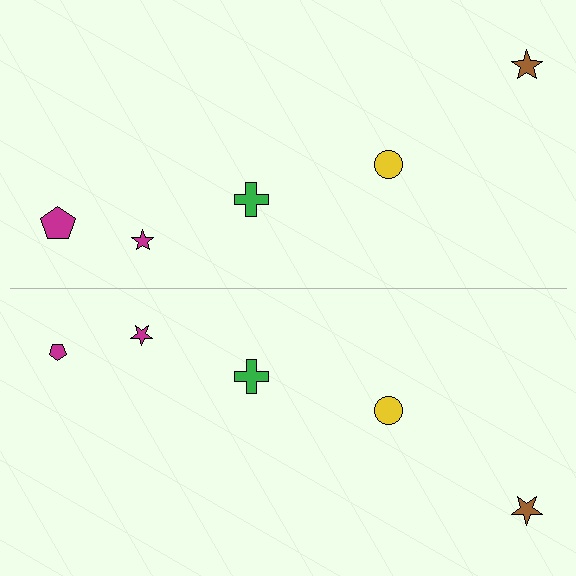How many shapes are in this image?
There are 10 shapes in this image.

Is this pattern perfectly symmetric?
No, the pattern is not perfectly symmetric. The magenta pentagon on the bottom side has a different size than its mirror counterpart.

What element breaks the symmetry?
The magenta pentagon on the bottom side has a different size than its mirror counterpart.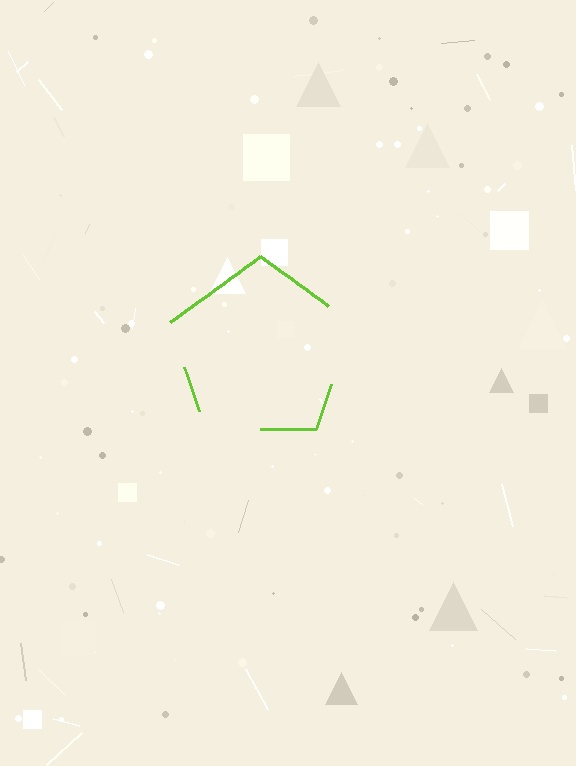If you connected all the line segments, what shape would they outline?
They would outline a pentagon.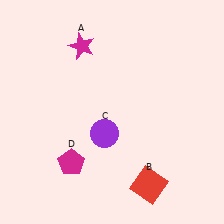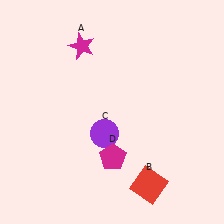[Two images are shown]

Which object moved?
The magenta pentagon (D) moved right.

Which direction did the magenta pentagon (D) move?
The magenta pentagon (D) moved right.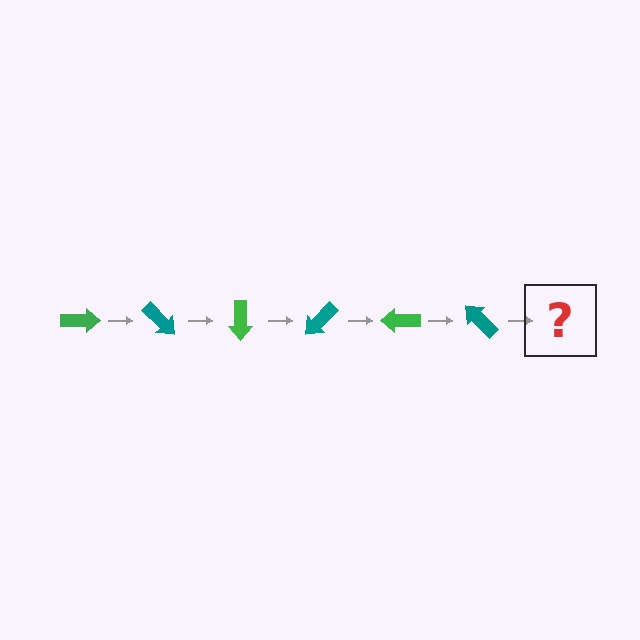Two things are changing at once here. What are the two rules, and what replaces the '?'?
The two rules are that it rotates 45 degrees each step and the color cycles through green and teal. The '?' should be a green arrow, rotated 270 degrees from the start.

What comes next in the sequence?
The next element should be a green arrow, rotated 270 degrees from the start.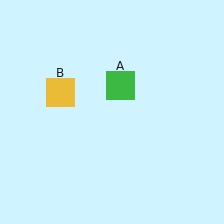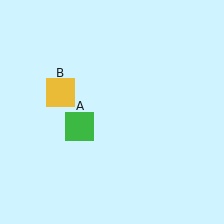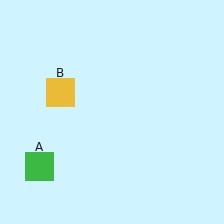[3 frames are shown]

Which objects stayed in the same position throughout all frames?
Yellow square (object B) remained stationary.